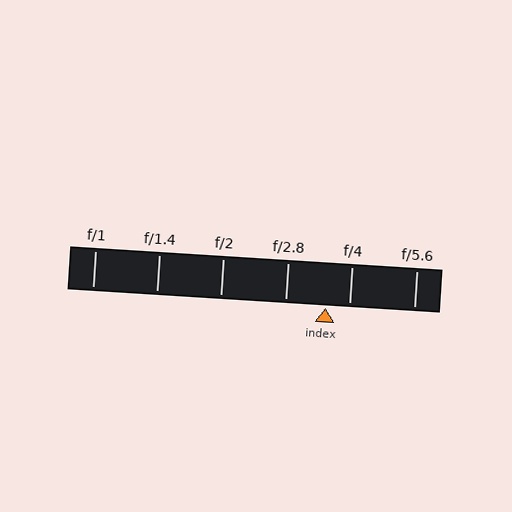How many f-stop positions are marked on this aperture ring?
There are 6 f-stop positions marked.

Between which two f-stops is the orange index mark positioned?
The index mark is between f/2.8 and f/4.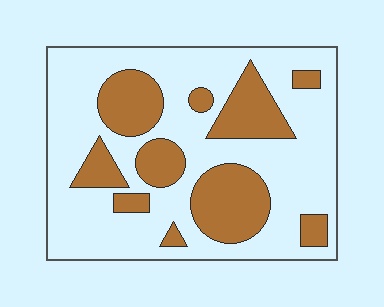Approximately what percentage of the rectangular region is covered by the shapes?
Approximately 30%.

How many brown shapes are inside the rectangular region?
10.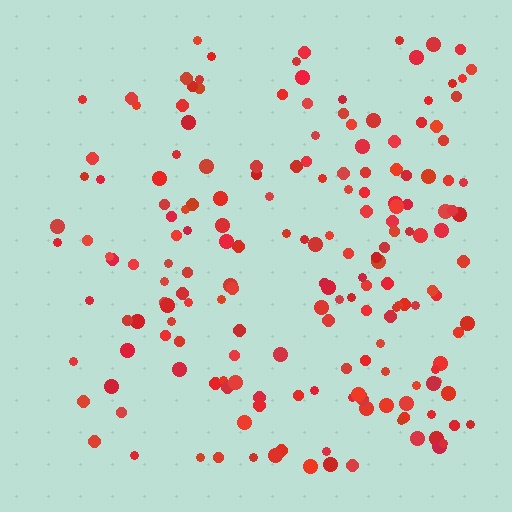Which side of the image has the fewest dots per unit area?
The left.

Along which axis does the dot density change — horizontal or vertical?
Horizontal.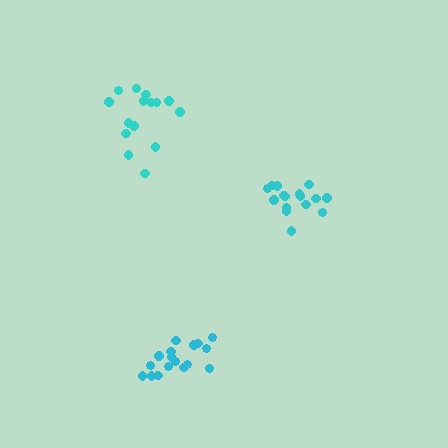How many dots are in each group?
Group 1: 16 dots, Group 2: 17 dots, Group 3: 15 dots (48 total).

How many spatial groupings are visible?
There are 3 spatial groupings.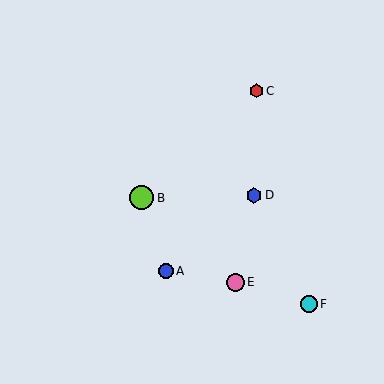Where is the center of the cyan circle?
The center of the cyan circle is at (309, 304).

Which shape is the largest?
The lime circle (labeled B) is the largest.